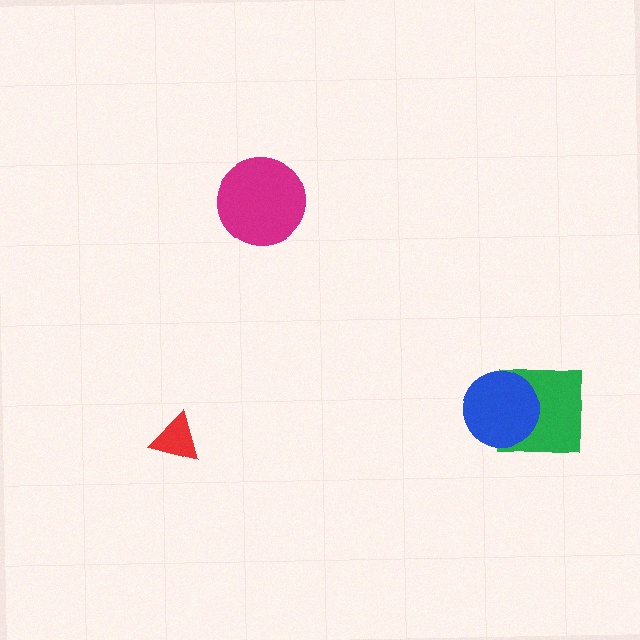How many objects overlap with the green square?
1 object overlaps with the green square.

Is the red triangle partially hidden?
No, no other shape covers it.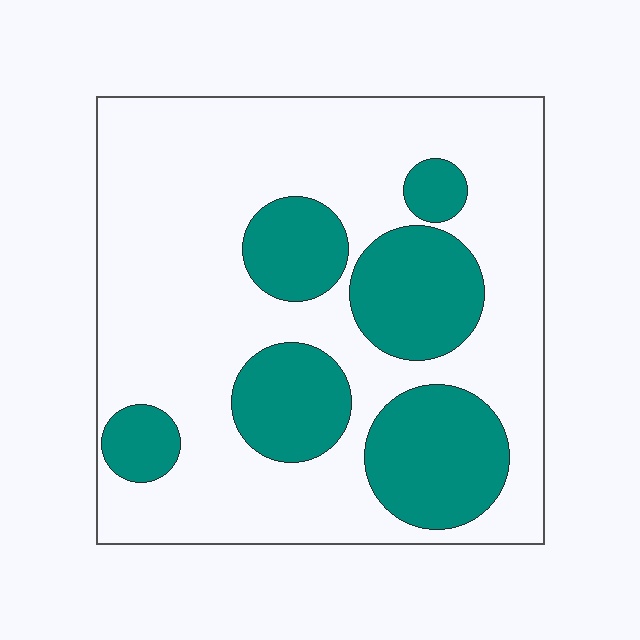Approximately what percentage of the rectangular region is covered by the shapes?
Approximately 30%.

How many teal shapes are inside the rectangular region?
6.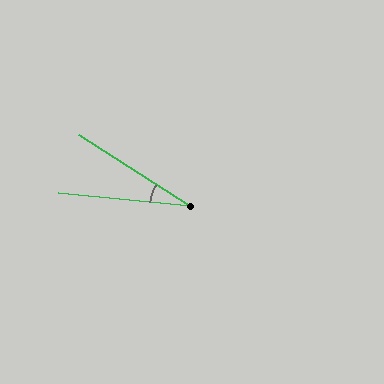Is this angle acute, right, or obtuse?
It is acute.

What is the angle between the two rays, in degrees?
Approximately 27 degrees.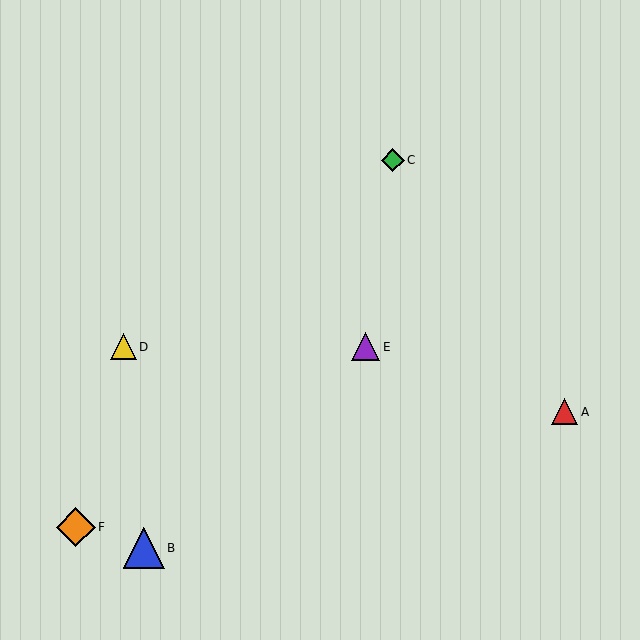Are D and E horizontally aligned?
Yes, both are at y≈347.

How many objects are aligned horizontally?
2 objects (D, E) are aligned horizontally.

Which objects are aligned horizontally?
Objects D, E are aligned horizontally.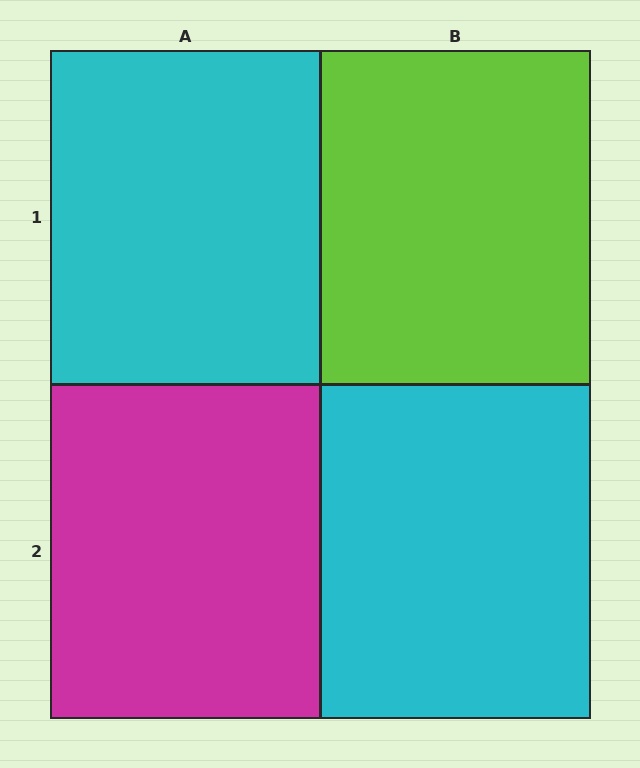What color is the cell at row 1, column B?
Lime.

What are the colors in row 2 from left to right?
Magenta, cyan.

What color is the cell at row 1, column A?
Cyan.